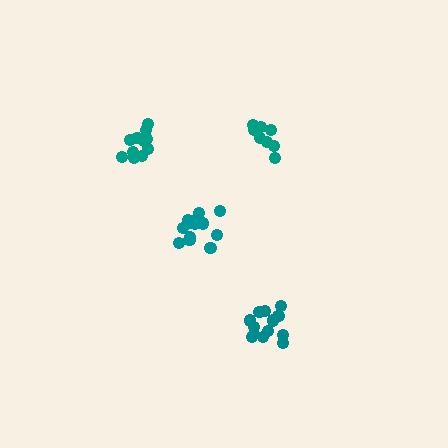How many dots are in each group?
Group 1: 13 dots, Group 2: 11 dots, Group 3: 10 dots, Group 4: 13 dots (47 total).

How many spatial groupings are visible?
There are 4 spatial groupings.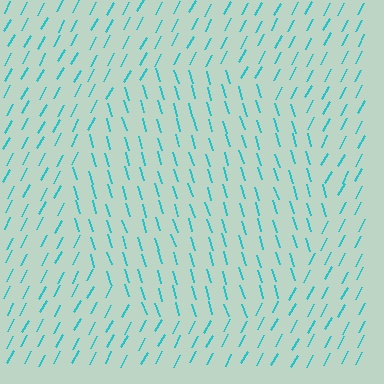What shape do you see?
I see a circle.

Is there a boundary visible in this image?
Yes, there is a texture boundary formed by a change in line orientation.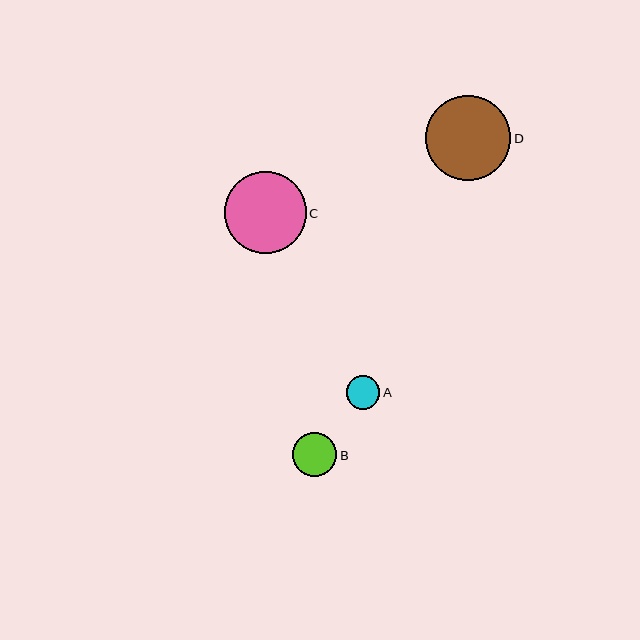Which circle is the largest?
Circle D is the largest with a size of approximately 85 pixels.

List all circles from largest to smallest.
From largest to smallest: D, C, B, A.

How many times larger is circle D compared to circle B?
Circle D is approximately 1.9 times the size of circle B.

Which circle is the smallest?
Circle A is the smallest with a size of approximately 34 pixels.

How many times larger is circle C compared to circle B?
Circle C is approximately 1.8 times the size of circle B.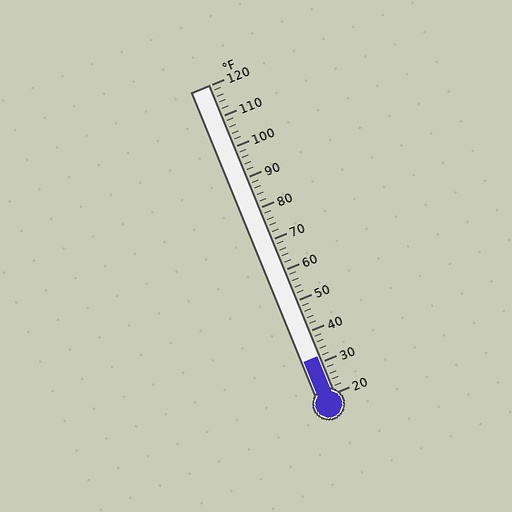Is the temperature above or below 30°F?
The temperature is above 30°F.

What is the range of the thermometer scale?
The thermometer scale ranges from 20°F to 120°F.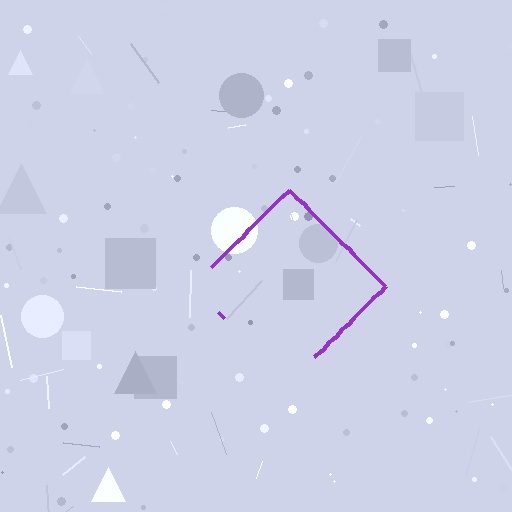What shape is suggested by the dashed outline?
The dashed outline suggests a diamond.